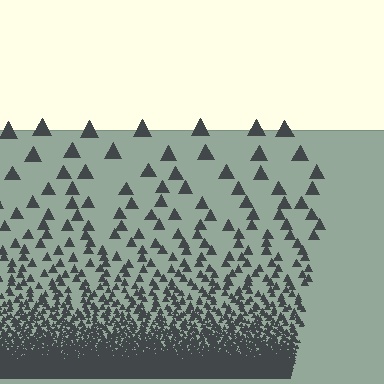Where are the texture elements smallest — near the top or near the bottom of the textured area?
Near the bottom.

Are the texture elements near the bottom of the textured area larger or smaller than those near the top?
Smaller. The gradient is inverted — elements near the bottom are smaller and denser.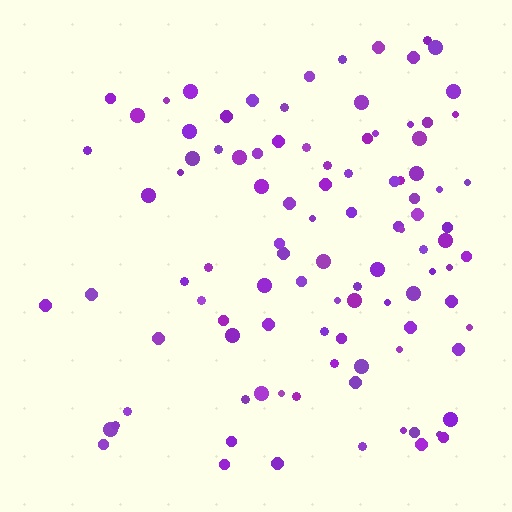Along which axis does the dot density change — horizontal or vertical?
Horizontal.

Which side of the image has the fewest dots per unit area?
The left.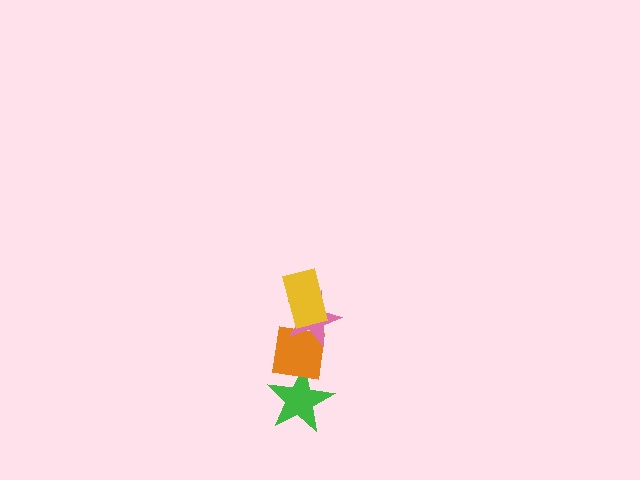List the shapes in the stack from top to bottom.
From top to bottom: the yellow rectangle, the pink star, the orange square, the green star.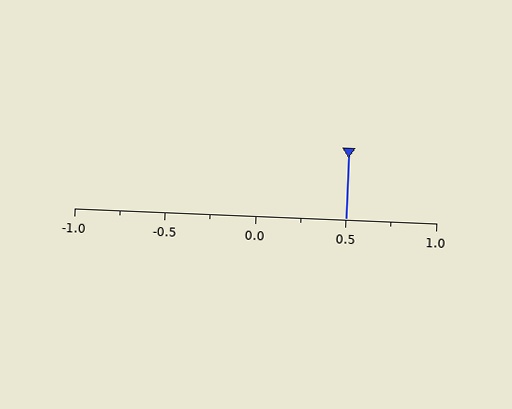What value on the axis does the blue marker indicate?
The marker indicates approximately 0.5.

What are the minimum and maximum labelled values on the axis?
The axis runs from -1.0 to 1.0.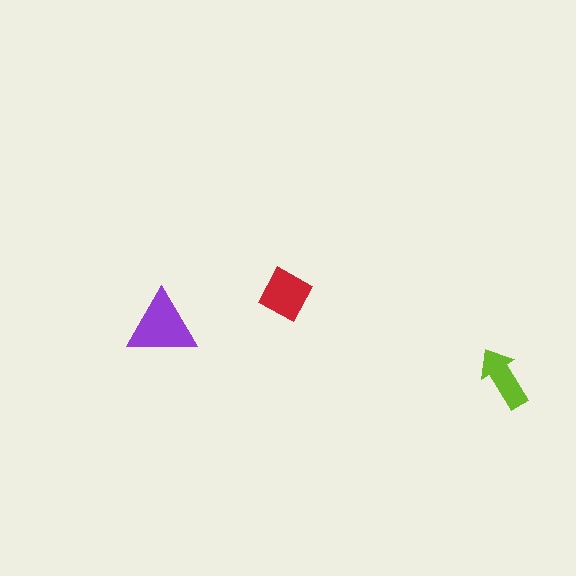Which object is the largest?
The purple triangle.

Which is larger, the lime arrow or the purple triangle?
The purple triangle.